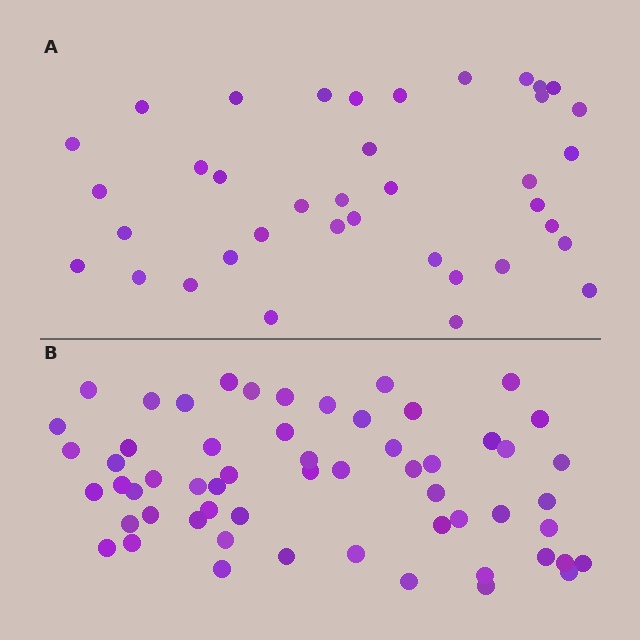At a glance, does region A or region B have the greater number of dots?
Region B (the bottom region) has more dots.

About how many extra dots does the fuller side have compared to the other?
Region B has approximately 20 more dots than region A.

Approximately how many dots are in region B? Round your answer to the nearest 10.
About 60 dots. (The exact count is 58, which rounds to 60.)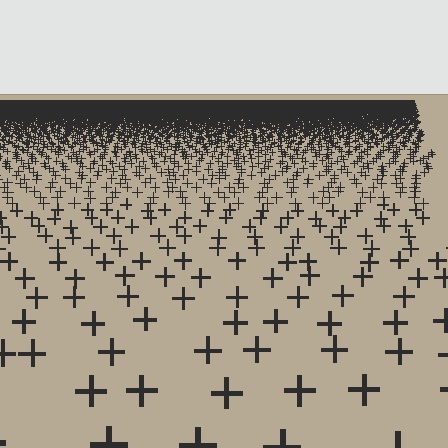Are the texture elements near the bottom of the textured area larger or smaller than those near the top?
Larger. Near the bottom, elements are closer to the viewer and appear at a bigger on-screen size.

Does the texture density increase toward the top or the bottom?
Density increases toward the top.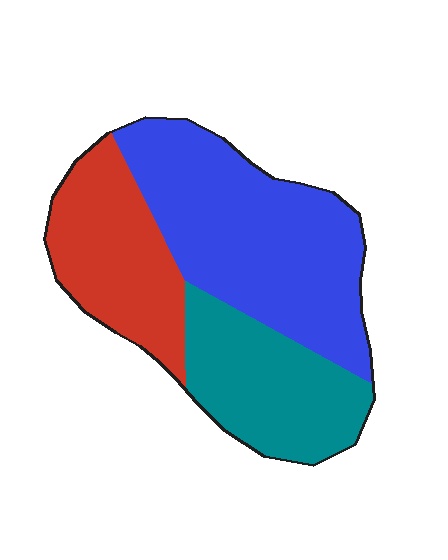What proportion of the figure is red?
Red covers roughly 25% of the figure.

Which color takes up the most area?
Blue, at roughly 45%.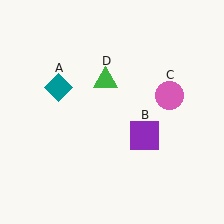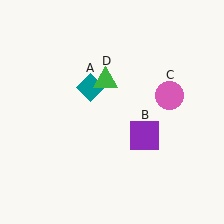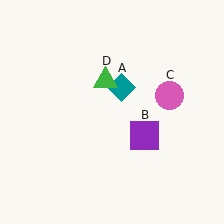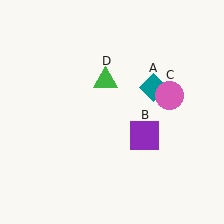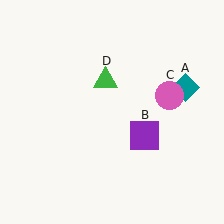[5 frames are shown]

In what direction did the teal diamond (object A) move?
The teal diamond (object A) moved right.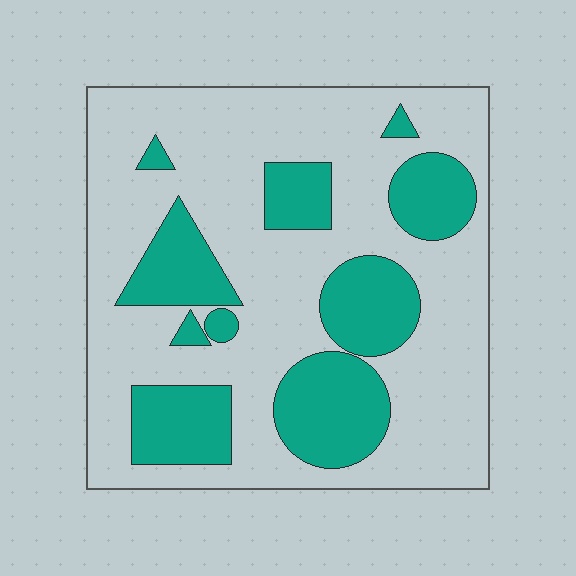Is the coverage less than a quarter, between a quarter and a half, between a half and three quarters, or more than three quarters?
Between a quarter and a half.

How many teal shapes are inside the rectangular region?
10.